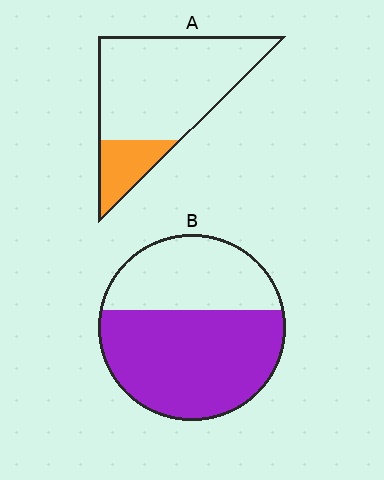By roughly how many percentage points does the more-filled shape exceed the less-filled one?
By roughly 40 percentage points (B over A).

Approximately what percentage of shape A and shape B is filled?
A is approximately 20% and B is approximately 60%.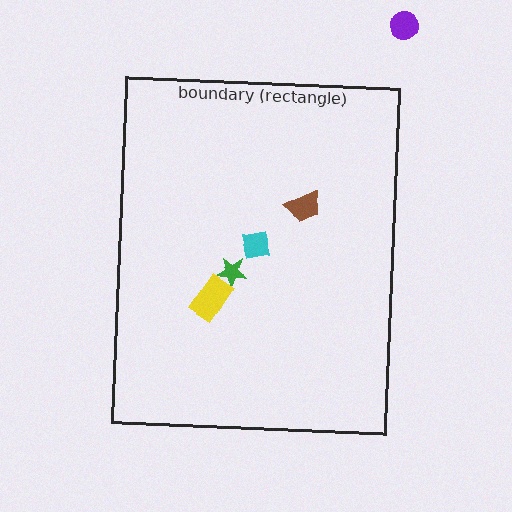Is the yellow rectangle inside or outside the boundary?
Inside.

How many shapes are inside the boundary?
4 inside, 1 outside.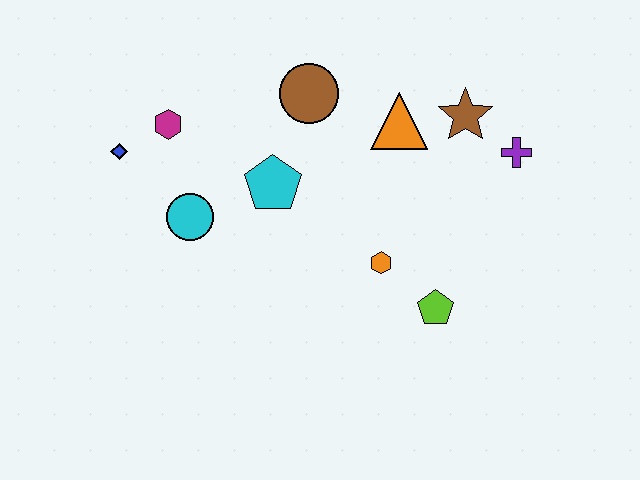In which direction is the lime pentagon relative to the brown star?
The lime pentagon is below the brown star.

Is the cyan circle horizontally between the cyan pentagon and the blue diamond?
Yes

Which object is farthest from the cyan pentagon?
The purple cross is farthest from the cyan pentagon.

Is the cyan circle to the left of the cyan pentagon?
Yes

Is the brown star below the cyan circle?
No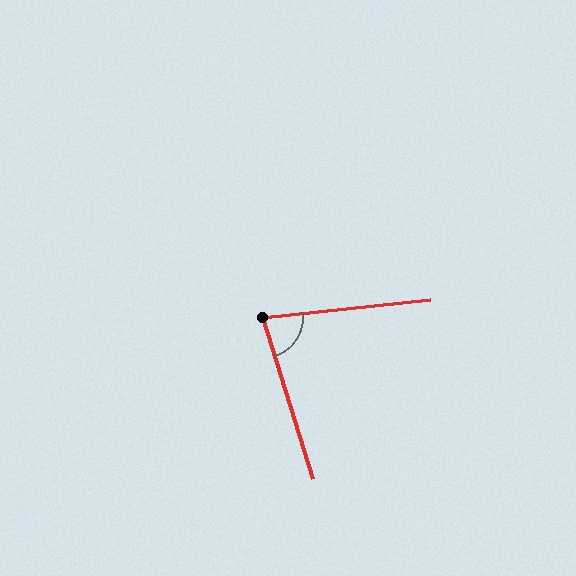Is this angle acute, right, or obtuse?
It is acute.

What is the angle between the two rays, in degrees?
Approximately 78 degrees.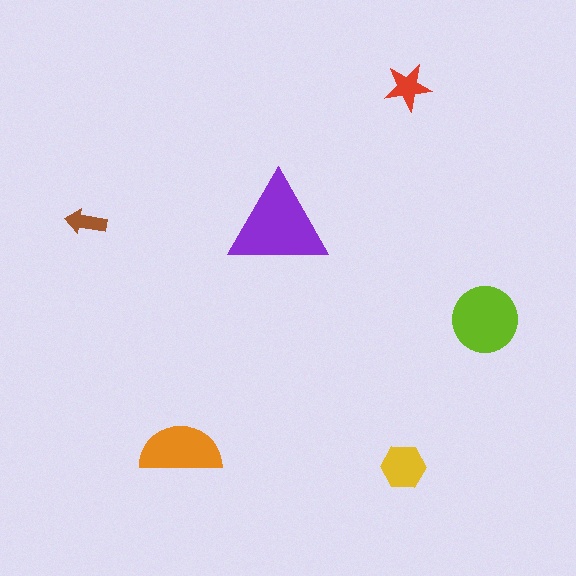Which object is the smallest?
The brown arrow.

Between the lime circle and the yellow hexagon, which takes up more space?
The lime circle.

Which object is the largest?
The purple triangle.